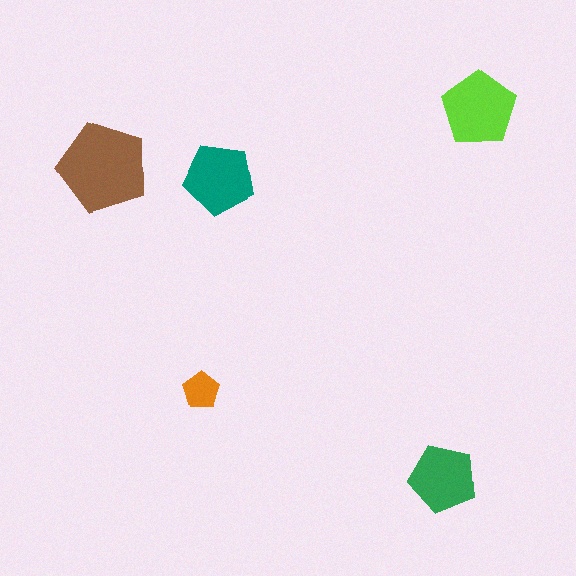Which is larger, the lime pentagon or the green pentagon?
The lime one.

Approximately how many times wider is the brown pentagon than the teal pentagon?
About 1.5 times wider.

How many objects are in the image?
There are 5 objects in the image.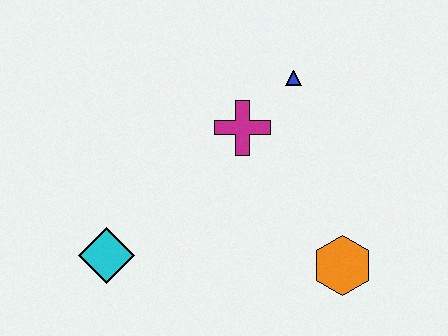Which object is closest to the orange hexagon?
The magenta cross is closest to the orange hexagon.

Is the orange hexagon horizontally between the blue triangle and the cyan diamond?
No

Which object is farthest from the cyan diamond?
The blue triangle is farthest from the cyan diamond.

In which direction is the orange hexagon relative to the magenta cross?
The orange hexagon is below the magenta cross.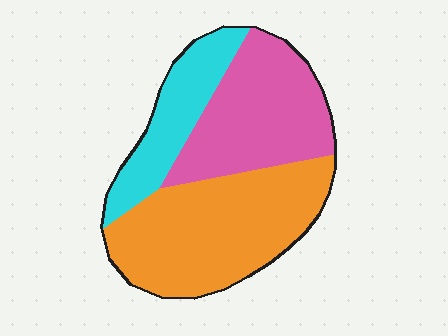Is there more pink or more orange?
Orange.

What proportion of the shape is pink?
Pink covers about 35% of the shape.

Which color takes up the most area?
Orange, at roughly 45%.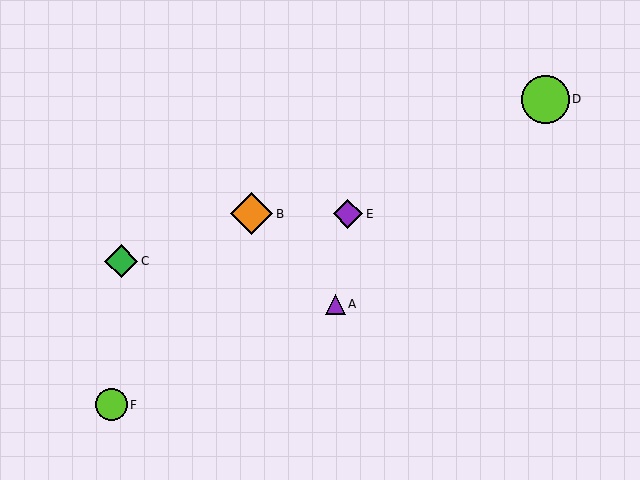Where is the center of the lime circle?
The center of the lime circle is at (111, 405).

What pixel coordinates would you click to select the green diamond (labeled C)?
Click at (121, 261) to select the green diamond C.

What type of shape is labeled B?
Shape B is an orange diamond.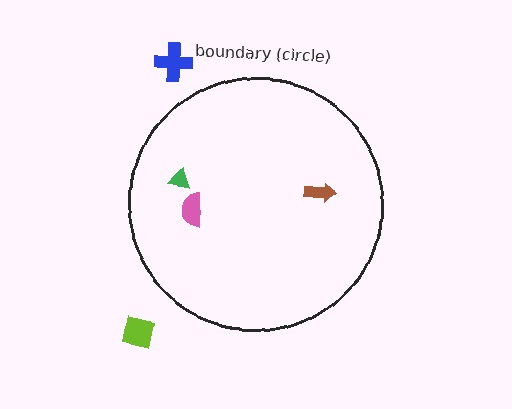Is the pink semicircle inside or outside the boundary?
Inside.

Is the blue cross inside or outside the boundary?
Outside.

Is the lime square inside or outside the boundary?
Outside.